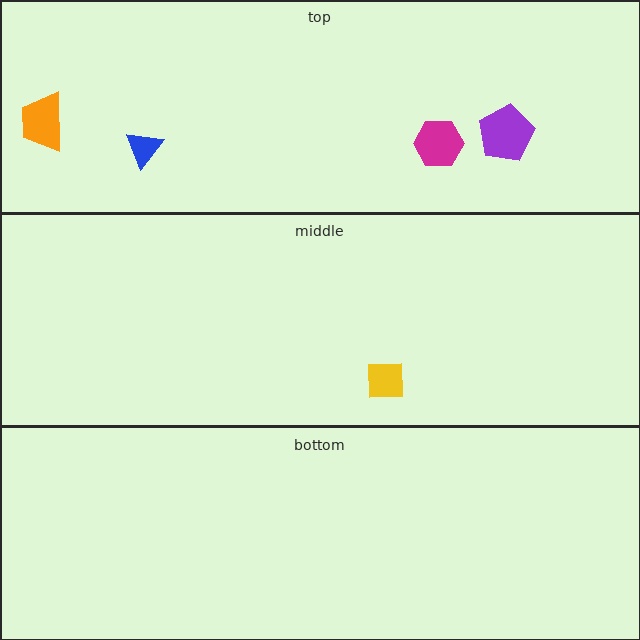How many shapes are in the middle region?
1.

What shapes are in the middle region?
The yellow square.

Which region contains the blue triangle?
The top region.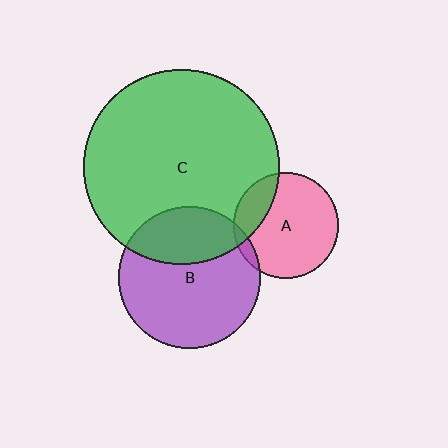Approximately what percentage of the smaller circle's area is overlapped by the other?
Approximately 5%.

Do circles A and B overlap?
Yes.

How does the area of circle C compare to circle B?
Approximately 1.9 times.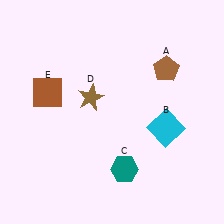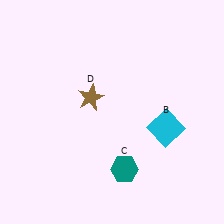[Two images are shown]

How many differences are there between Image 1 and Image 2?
There are 2 differences between the two images.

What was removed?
The brown pentagon (A), the brown square (E) were removed in Image 2.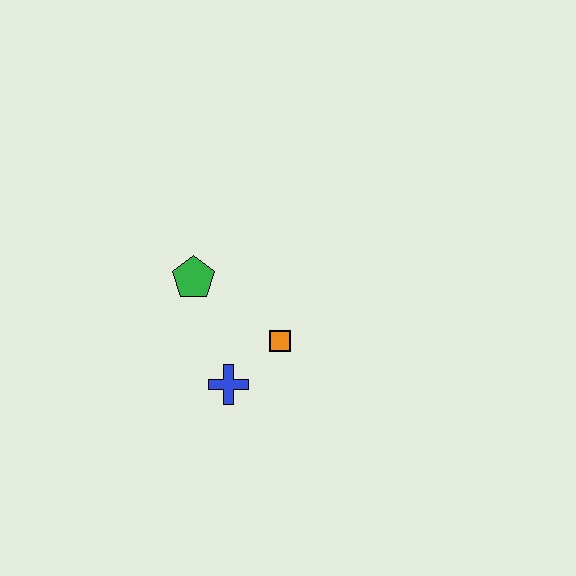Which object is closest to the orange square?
The blue cross is closest to the orange square.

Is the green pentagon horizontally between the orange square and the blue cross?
No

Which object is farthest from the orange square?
The green pentagon is farthest from the orange square.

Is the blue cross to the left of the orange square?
Yes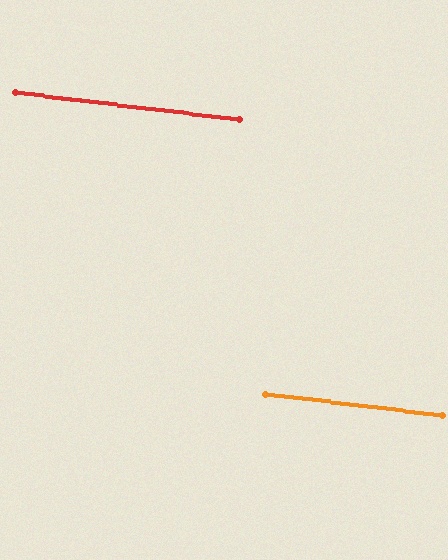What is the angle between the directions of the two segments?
Approximately 0 degrees.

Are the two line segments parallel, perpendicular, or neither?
Parallel — their directions differ by only 0.1°.